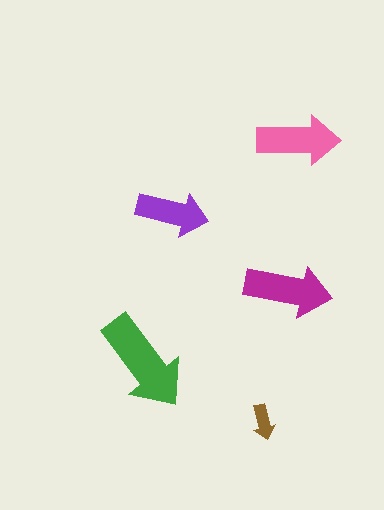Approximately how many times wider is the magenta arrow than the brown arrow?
About 2.5 times wider.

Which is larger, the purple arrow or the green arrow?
The green one.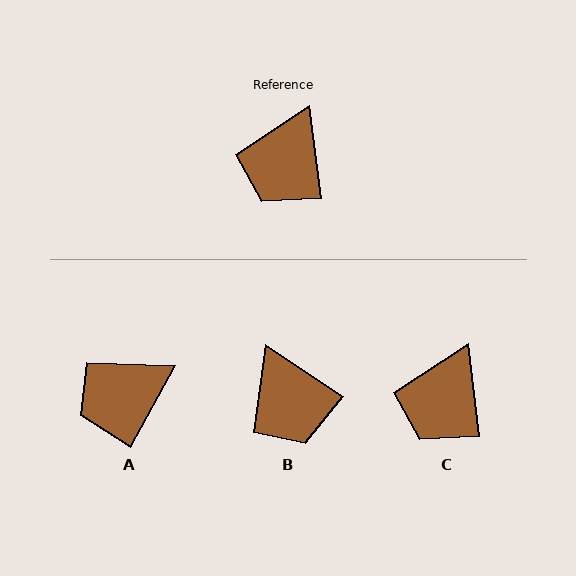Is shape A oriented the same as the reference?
No, it is off by about 35 degrees.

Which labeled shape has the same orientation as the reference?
C.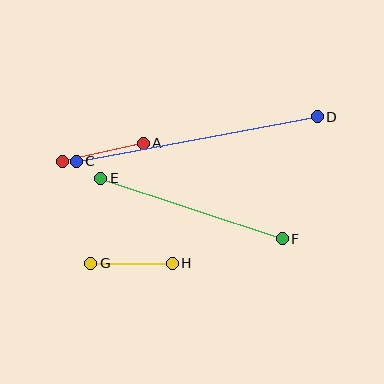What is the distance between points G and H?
The distance is approximately 81 pixels.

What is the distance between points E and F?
The distance is approximately 191 pixels.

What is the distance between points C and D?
The distance is approximately 245 pixels.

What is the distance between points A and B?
The distance is approximately 83 pixels.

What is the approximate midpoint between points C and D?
The midpoint is at approximately (197, 139) pixels.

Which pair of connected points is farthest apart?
Points C and D are farthest apart.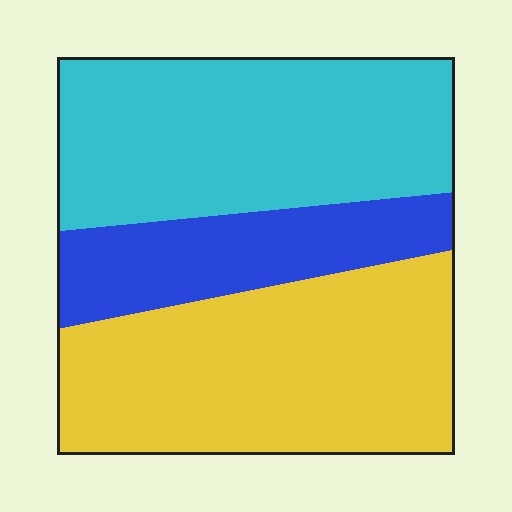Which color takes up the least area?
Blue, at roughly 20%.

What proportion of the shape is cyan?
Cyan takes up between a third and a half of the shape.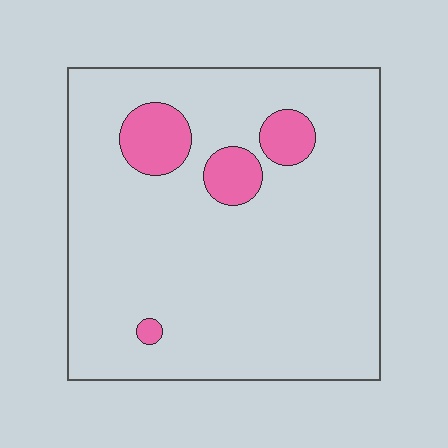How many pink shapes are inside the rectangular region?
4.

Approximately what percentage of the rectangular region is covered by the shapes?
Approximately 10%.